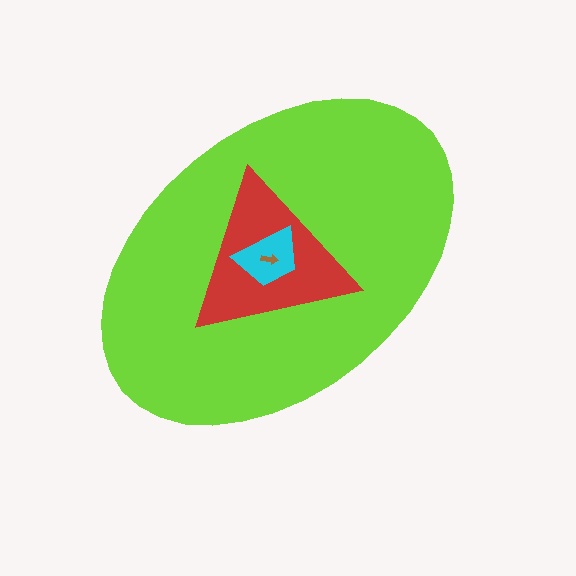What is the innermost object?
The brown arrow.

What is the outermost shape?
The lime ellipse.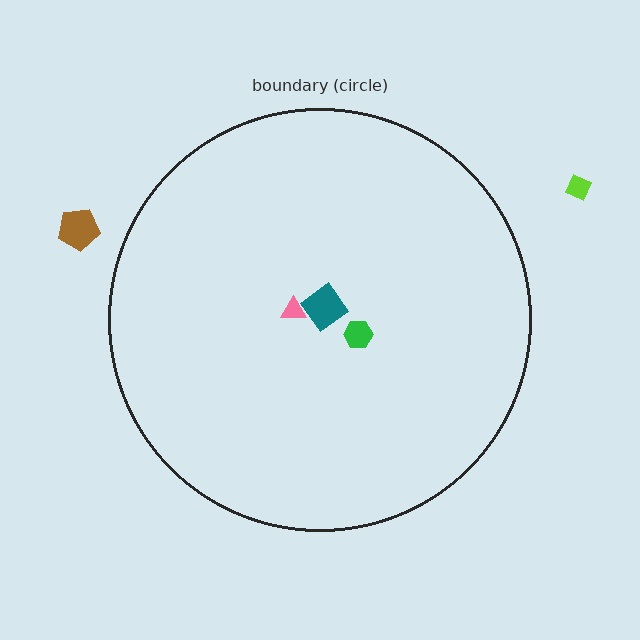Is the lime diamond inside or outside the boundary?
Outside.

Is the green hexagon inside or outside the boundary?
Inside.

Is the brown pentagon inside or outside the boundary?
Outside.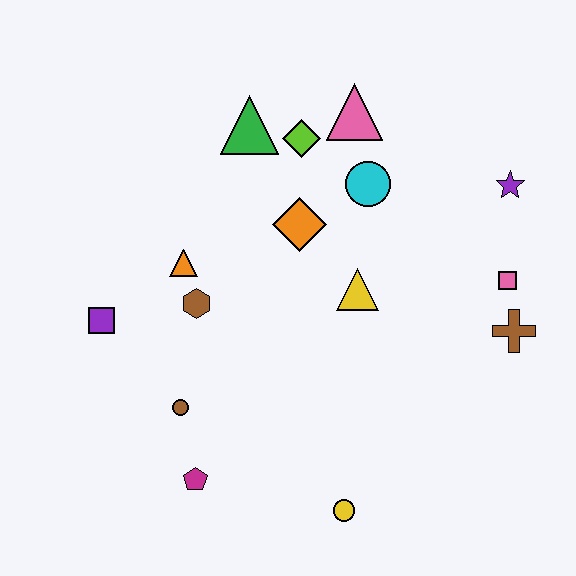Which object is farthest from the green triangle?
The yellow circle is farthest from the green triangle.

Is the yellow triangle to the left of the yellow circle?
No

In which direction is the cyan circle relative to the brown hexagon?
The cyan circle is to the right of the brown hexagon.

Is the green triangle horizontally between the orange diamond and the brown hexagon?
Yes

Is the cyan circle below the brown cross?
No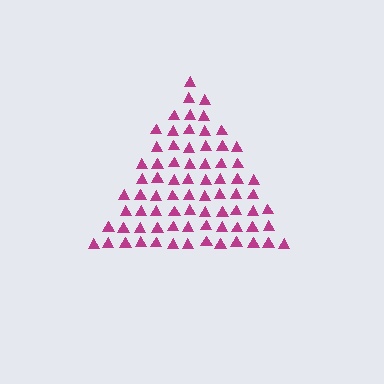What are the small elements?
The small elements are triangles.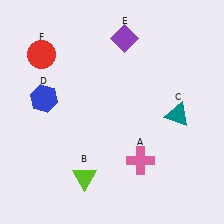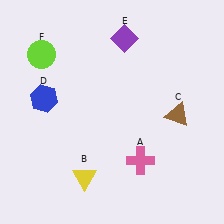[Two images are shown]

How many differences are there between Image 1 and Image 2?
There are 3 differences between the two images.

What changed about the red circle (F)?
In Image 1, F is red. In Image 2, it changed to lime.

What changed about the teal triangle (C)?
In Image 1, C is teal. In Image 2, it changed to brown.